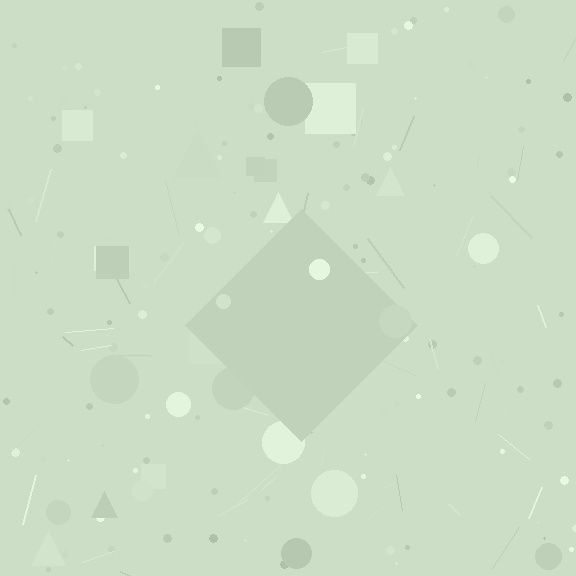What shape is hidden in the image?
A diamond is hidden in the image.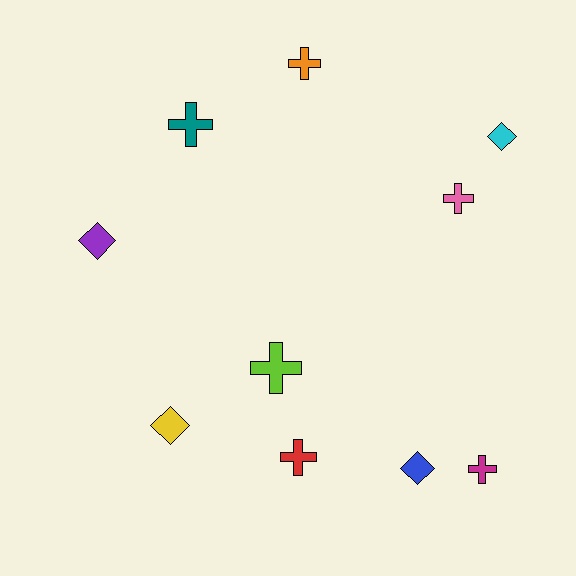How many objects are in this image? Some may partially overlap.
There are 10 objects.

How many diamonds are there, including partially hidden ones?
There are 4 diamonds.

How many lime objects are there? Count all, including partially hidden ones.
There is 1 lime object.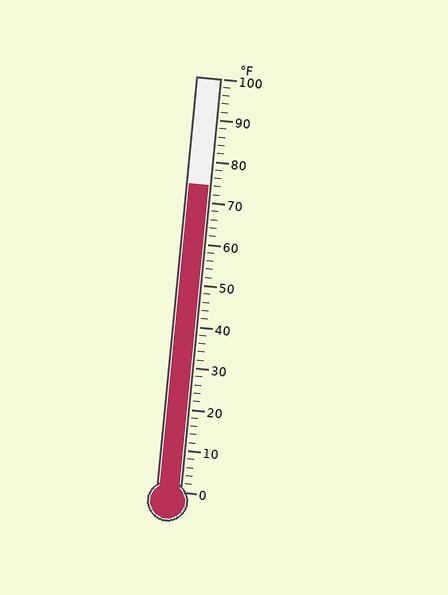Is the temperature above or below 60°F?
The temperature is above 60°F.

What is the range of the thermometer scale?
The thermometer scale ranges from 0°F to 100°F.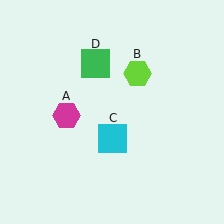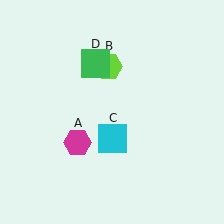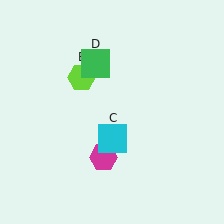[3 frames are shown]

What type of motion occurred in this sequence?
The magenta hexagon (object A), lime hexagon (object B) rotated counterclockwise around the center of the scene.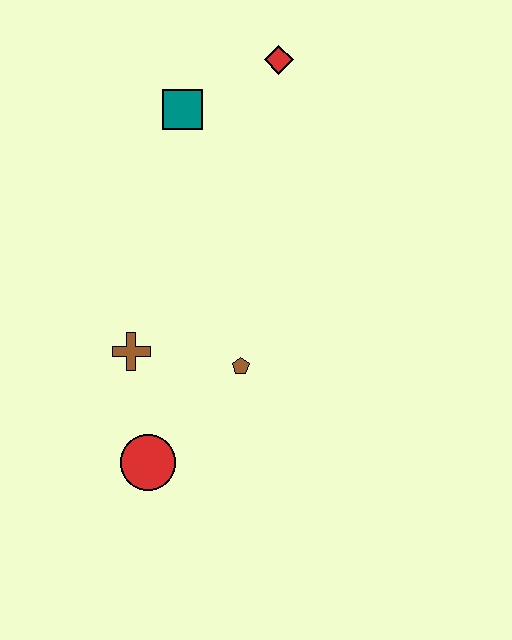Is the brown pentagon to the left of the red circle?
No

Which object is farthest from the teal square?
The red circle is farthest from the teal square.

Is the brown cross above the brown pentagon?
Yes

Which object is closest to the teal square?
The red diamond is closest to the teal square.